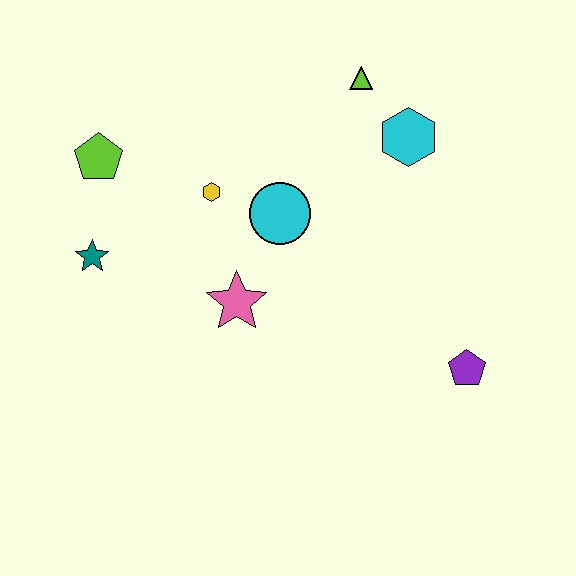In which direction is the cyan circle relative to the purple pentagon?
The cyan circle is to the left of the purple pentagon.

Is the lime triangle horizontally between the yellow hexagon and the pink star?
No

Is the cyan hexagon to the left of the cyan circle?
No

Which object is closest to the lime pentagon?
The teal star is closest to the lime pentagon.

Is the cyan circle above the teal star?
Yes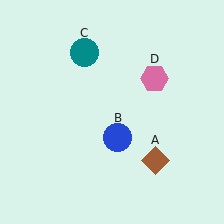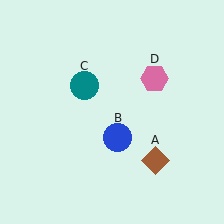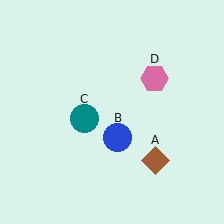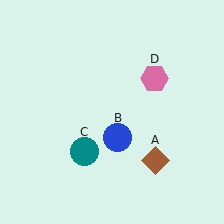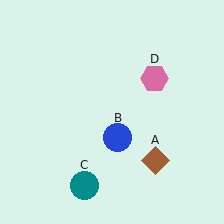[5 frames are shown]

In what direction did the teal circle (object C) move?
The teal circle (object C) moved down.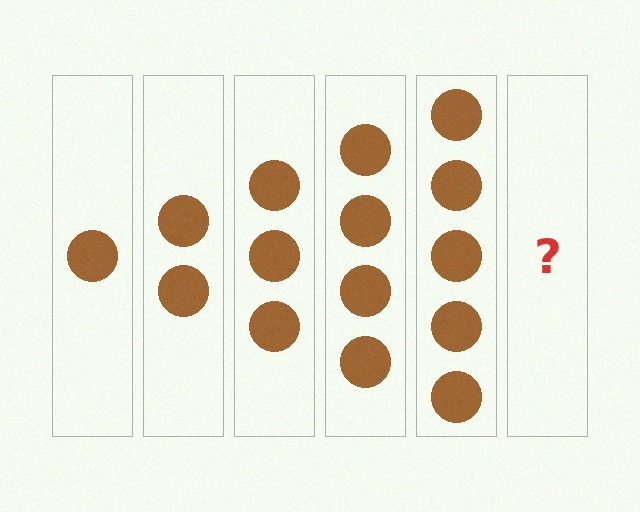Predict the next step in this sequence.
The next step is 6 circles.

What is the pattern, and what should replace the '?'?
The pattern is that each step adds one more circle. The '?' should be 6 circles.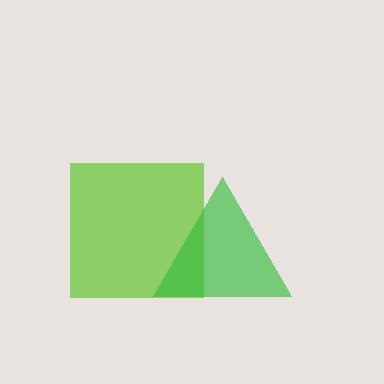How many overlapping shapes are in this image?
There are 2 overlapping shapes in the image.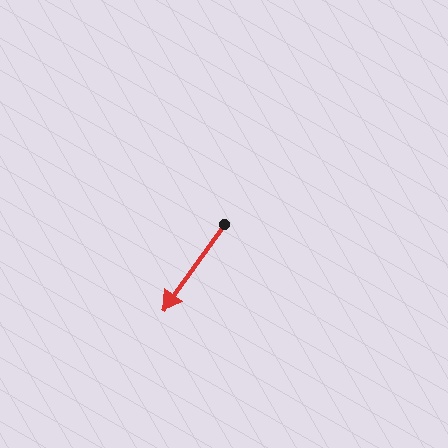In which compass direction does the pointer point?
Southwest.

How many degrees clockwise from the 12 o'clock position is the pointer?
Approximately 215 degrees.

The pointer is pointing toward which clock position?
Roughly 7 o'clock.